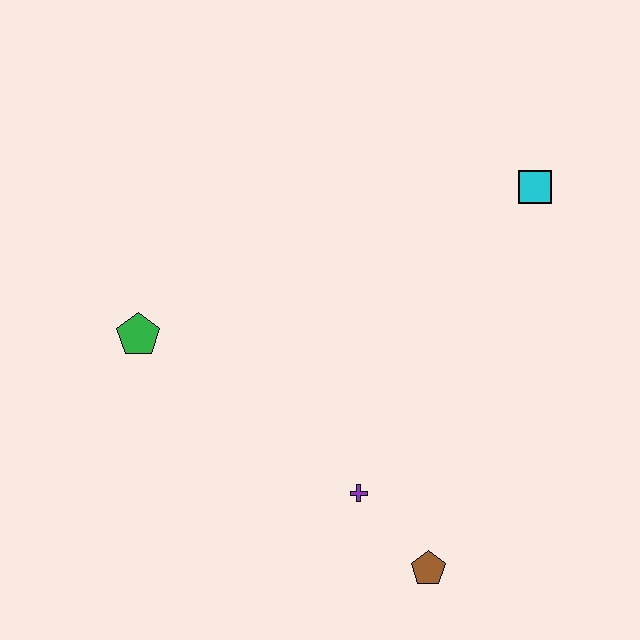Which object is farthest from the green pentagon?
The cyan square is farthest from the green pentagon.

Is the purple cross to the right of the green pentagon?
Yes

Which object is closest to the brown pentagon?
The purple cross is closest to the brown pentagon.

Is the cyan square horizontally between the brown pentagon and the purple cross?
No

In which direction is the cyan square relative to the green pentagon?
The cyan square is to the right of the green pentagon.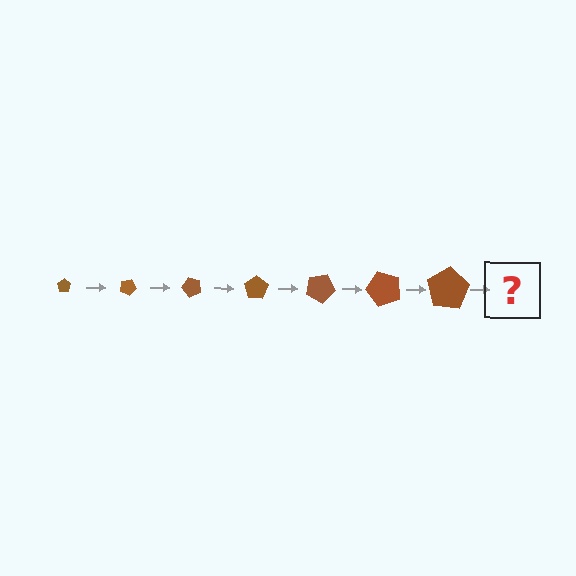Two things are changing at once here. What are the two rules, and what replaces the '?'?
The two rules are that the pentagon grows larger each step and it rotates 25 degrees each step. The '?' should be a pentagon, larger than the previous one and rotated 175 degrees from the start.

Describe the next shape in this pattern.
It should be a pentagon, larger than the previous one and rotated 175 degrees from the start.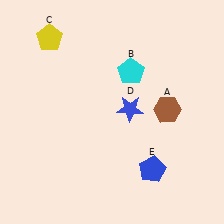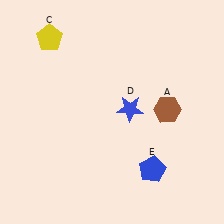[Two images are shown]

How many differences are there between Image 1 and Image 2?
There is 1 difference between the two images.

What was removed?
The cyan pentagon (B) was removed in Image 2.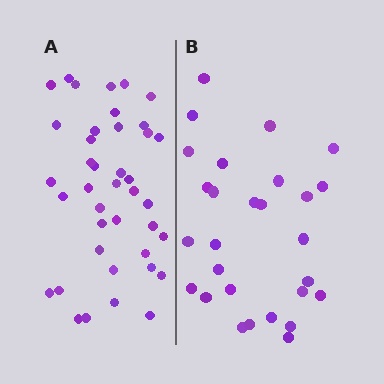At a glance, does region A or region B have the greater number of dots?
Region A (the left region) has more dots.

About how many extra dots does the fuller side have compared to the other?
Region A has roughly 12 or so more dots than region B.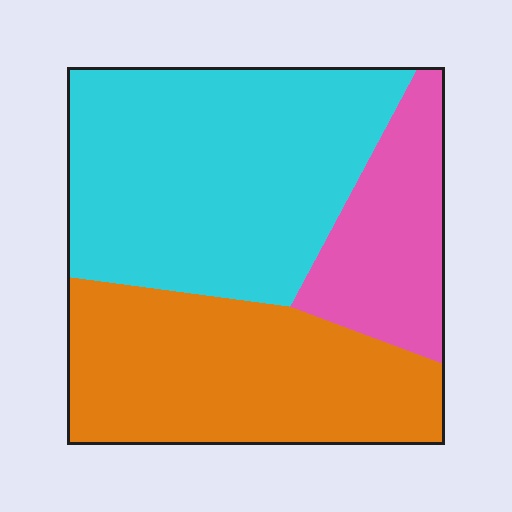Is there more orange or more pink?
Orange.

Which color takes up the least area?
Pink, at roughly 20%.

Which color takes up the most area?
Cyan, at roughly 45%.